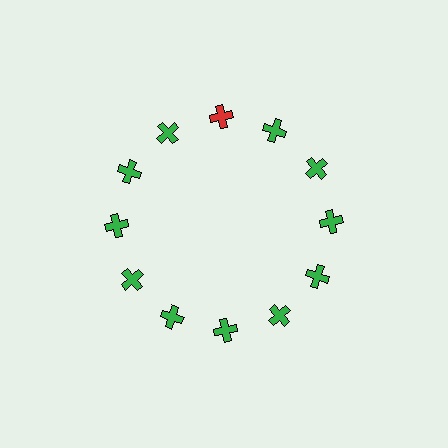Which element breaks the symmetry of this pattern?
The red cross at roughly the 12 o'clock position breaks the symmetry. All other shapes are green crosses.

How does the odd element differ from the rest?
It has a different color: red instead of green.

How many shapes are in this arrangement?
There are 12 shapes arranged in a ring pattern.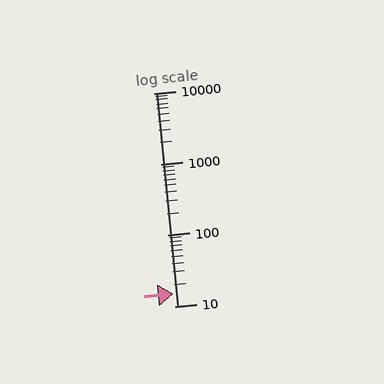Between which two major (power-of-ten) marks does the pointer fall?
The pointer is between 10 and 100.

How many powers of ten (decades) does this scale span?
The scale spans 3 decades, from 10 to 10000.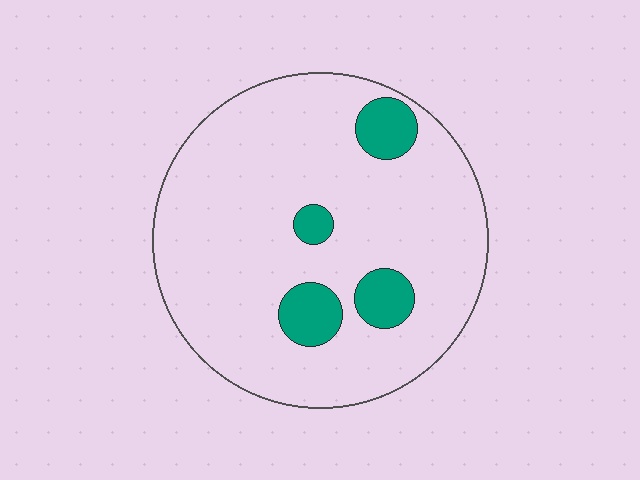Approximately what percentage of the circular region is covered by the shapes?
Approximately 10%.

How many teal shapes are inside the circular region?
4.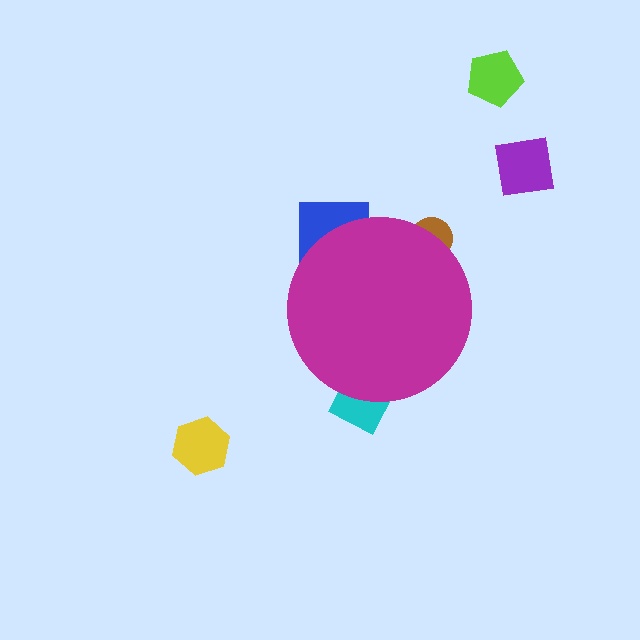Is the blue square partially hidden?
Yes, the blue square is partially hidden behind the magenta circle.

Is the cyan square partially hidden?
Yes, the cyan square is partially hidden behind the magenta circle.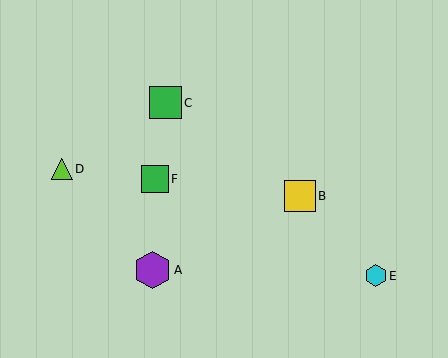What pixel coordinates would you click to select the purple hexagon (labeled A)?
Click at (153, 270) to select the purple hexagon A.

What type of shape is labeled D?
Shape D is a lime triangle.